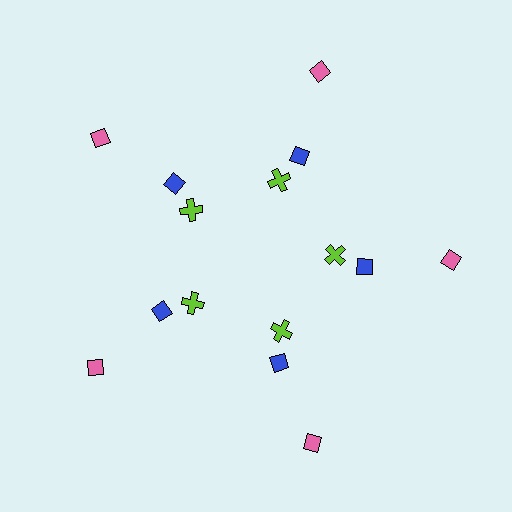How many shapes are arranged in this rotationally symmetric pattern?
There are 15 shapes, arranged in 5 groups of 3.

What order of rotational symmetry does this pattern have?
This pattern has 5-fold rotational symmetry.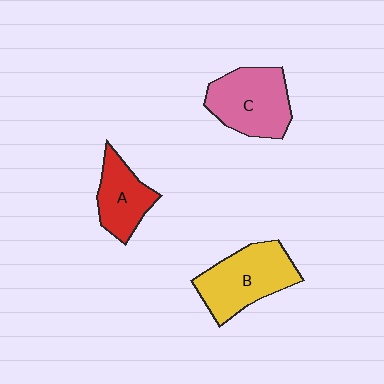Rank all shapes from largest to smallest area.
From largest to smallest: B (yellow), C (pink), A (red).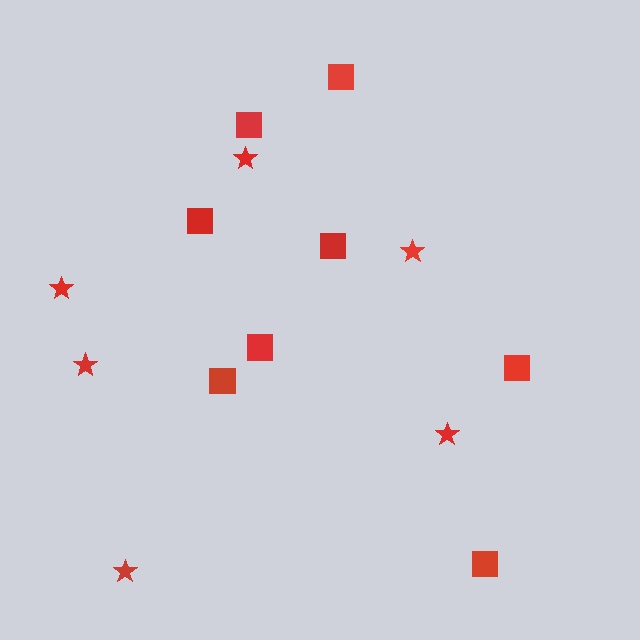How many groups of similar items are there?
There are 2 groups: one group of squares (8) and one group of stars (6).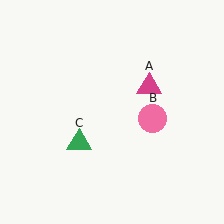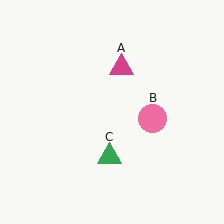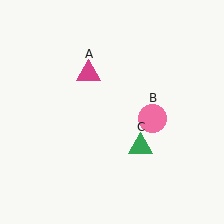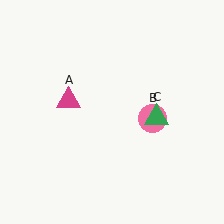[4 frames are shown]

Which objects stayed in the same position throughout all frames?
Pink circle (object B) remained stationary.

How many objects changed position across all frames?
2 objects changed position: magenta triangle (object A), green triangle (object C).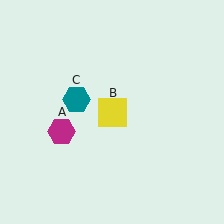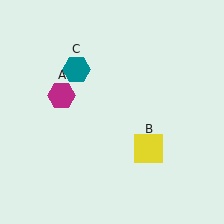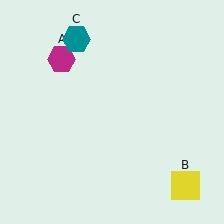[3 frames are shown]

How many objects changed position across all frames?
3 objects changed position: magenta hexagon (object A), yellow square (object B), teal hexagon (object C).